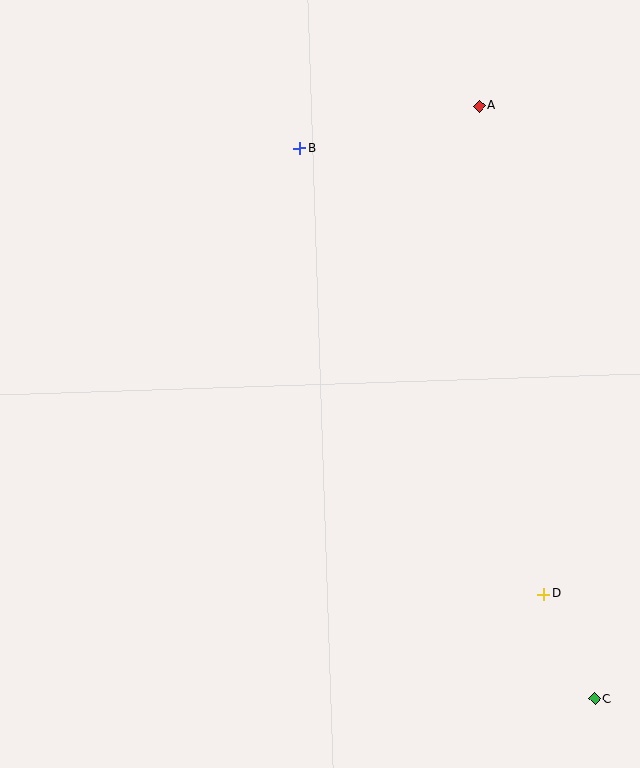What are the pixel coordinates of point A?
Point A is at (479, 106).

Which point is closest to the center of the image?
Point B at (300, 148) is closest to the center.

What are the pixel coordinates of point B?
Point B is at (300, 148).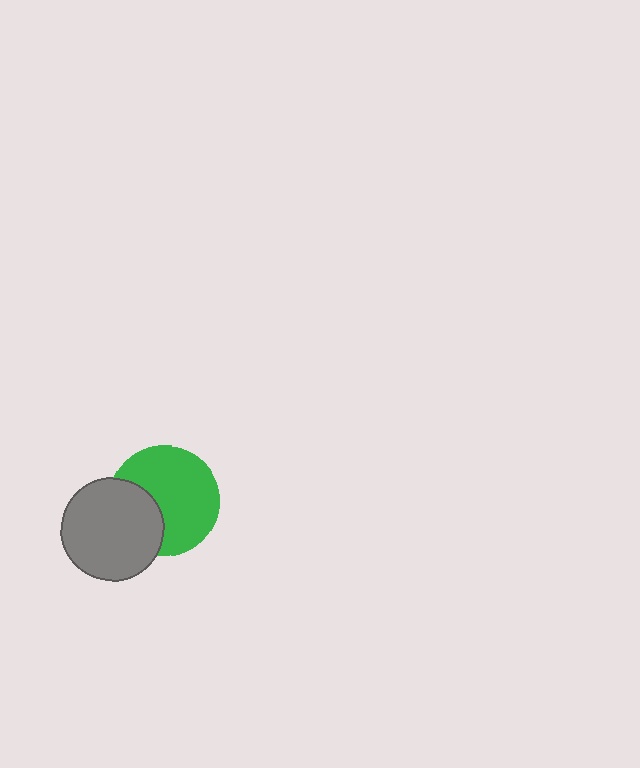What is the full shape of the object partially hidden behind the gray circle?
The partially hidden object is a green circle.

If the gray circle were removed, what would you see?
You would see the complete green circle.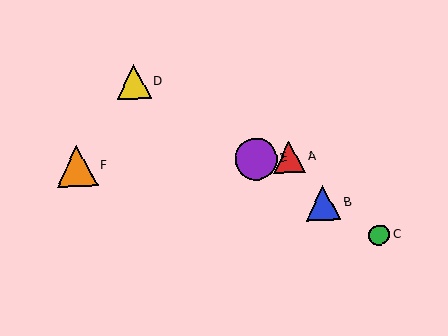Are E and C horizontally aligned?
No, E is at y≈159 and C is at y≈235.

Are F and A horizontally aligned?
Yes, both are at y≈166.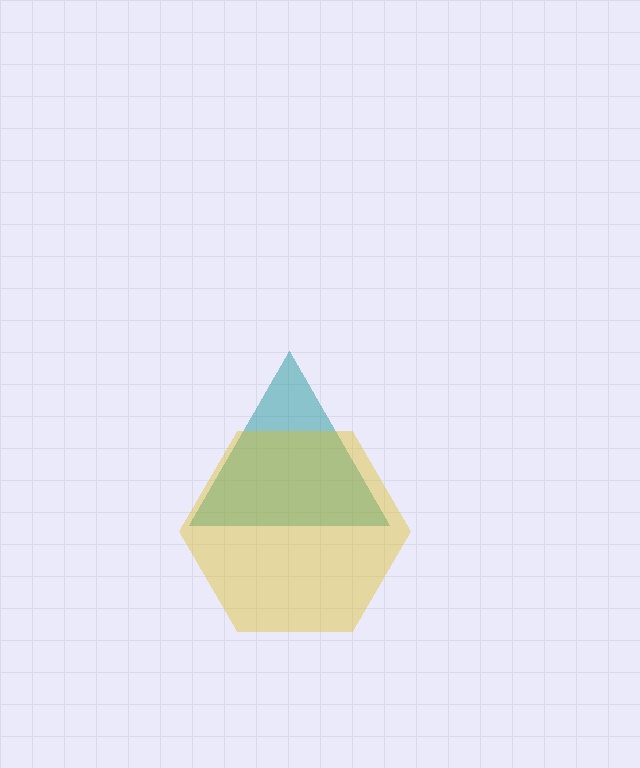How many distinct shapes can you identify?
There are 2 distinct shapes: a teal triangle, a yellow hexagon.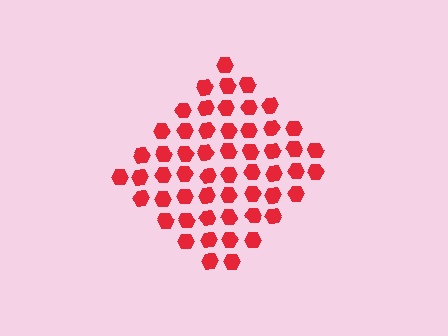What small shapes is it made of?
It is made of small hexagons.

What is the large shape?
The large shape is a diamond.